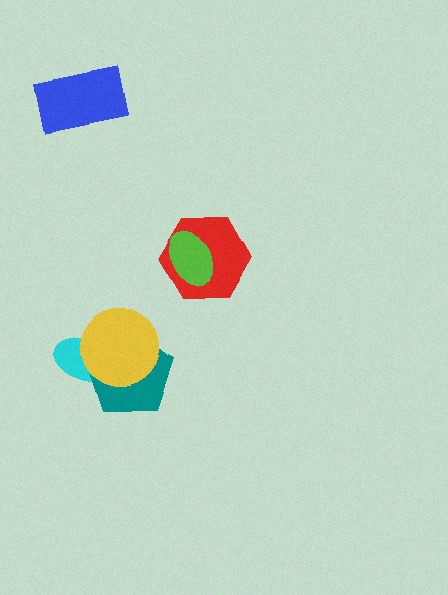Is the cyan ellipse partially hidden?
Yes, it is partially covered by another shape.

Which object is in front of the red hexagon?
The lime ellipse is in front of the red hexagon.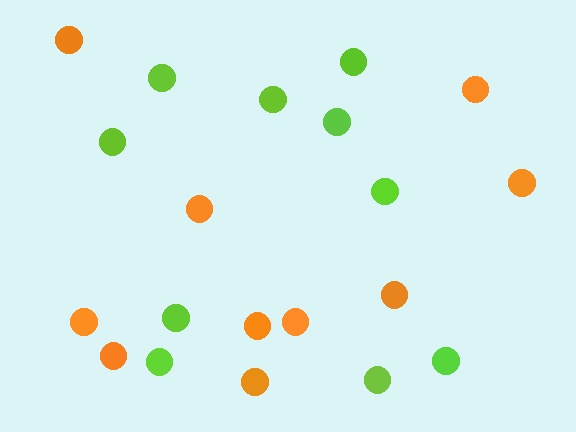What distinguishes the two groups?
There are 2 groups: one group of lime circles (10) and one group of orange circles (10).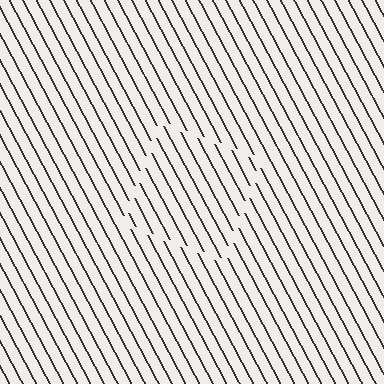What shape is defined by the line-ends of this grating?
An illusory square. The interior of the shape contains the same grating, shifted by half a period — the contour is defined by the phase discontinuity where line-ends from the inner and outer gratings abut.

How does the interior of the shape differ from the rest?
The interior of the shape contains the same grating, shifted by half a period — the contour is defined by the phase discontinuity where line-ends from the inner and outer gratings abut.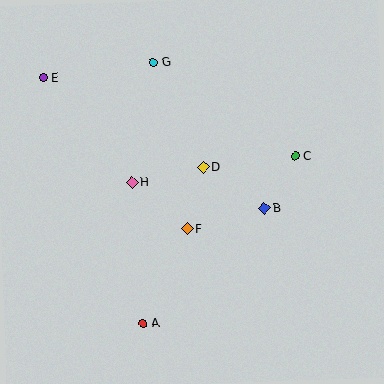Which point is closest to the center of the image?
Point D at (203, 167) is closest to the center.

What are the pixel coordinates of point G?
Point G is at (153, 63).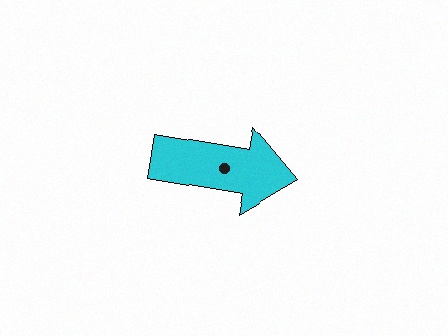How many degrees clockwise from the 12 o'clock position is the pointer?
Approximately 100 degrees.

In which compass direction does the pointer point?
East.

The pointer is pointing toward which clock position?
Roughly 3 o'clock.